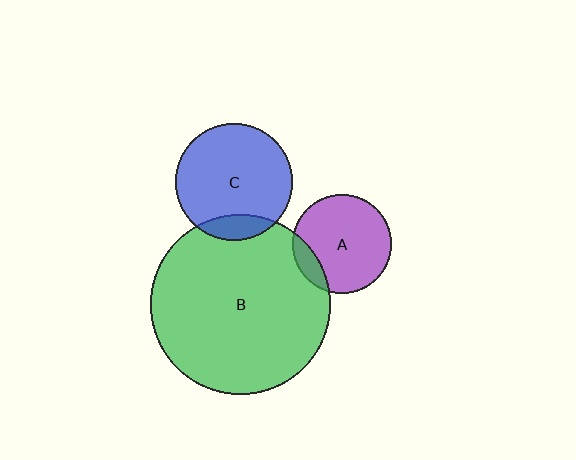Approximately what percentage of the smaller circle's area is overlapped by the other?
Approximately 15%.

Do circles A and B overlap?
Yes.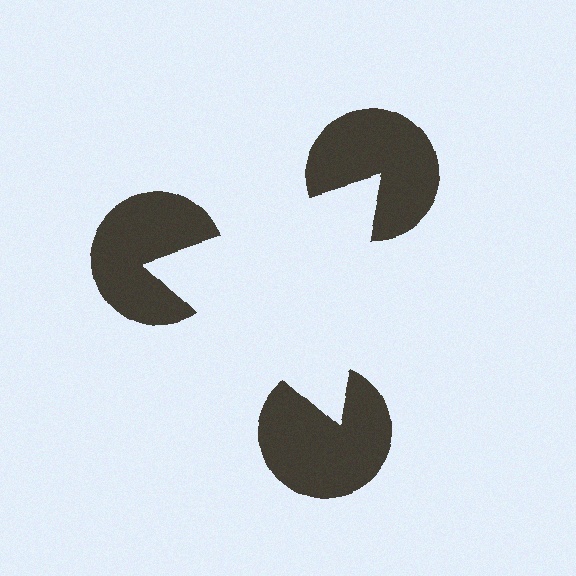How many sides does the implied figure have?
3 sides.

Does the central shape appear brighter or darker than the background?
It typically appears slightly brighter than the background, even though no actual brightness change is drawn.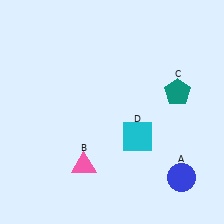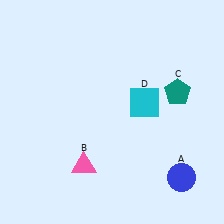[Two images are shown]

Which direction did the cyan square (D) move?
The cyan square (D) moved up.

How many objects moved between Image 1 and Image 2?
1 object moved between the two images.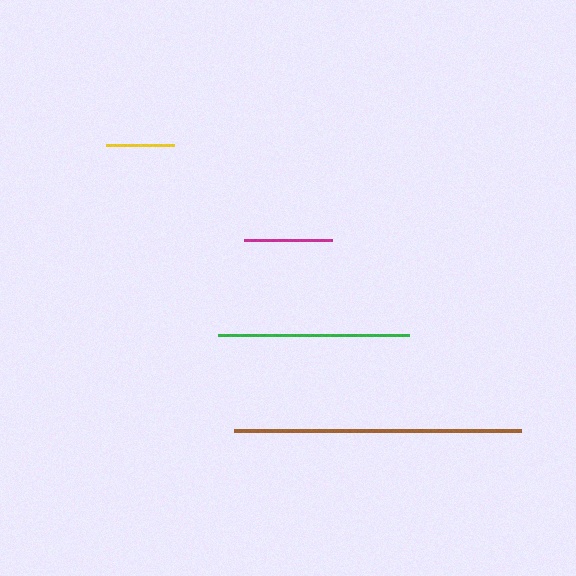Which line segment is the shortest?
The yellow line is the shortest at approximately 68 pixels.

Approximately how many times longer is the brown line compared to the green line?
The brown line is approximately 1.5 times the length of the green line.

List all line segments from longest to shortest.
From longest to shortest: brown, green, magenta, yellow.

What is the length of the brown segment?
The brown segment is approximately 287 pixels long.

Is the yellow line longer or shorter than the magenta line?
The magenta line is longer than the yellow line.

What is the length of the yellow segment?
The yellow segment is approximately 68 pixels long.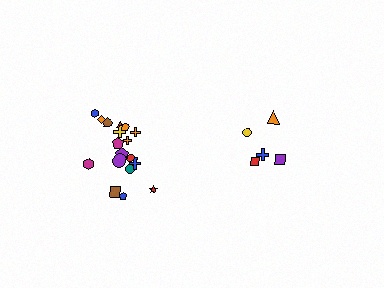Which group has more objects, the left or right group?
The left group.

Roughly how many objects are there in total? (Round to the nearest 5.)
Roughly 25 objects in total.